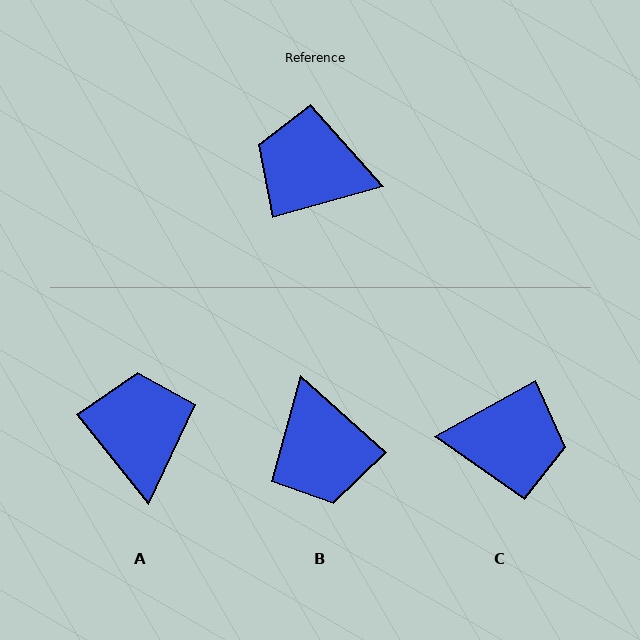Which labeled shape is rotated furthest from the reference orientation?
C, about 167 degrees away.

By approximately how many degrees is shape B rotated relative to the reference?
Approximately 123 degrees counter-clockwise.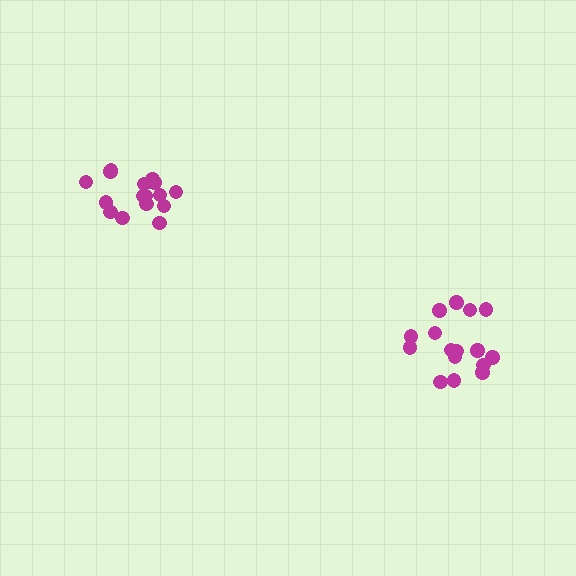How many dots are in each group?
Group 1: 17 dots, Group 2: 16 dots (33 total).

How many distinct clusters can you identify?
There are 2 distinct clusters.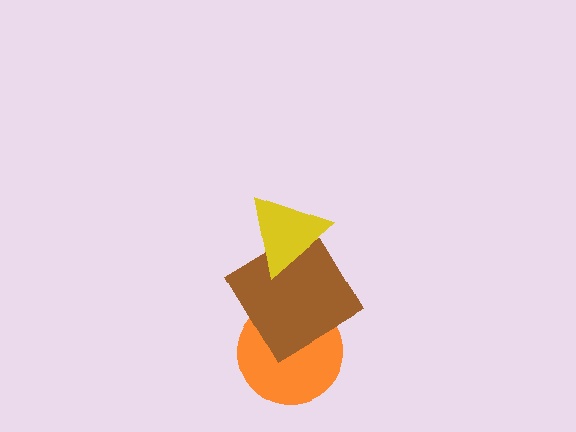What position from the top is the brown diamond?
The brown diamond is 2nd from the top.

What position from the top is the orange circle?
The orange circle is 3rd from the top.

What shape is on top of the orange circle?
The brown diamond is on top of the orange circle.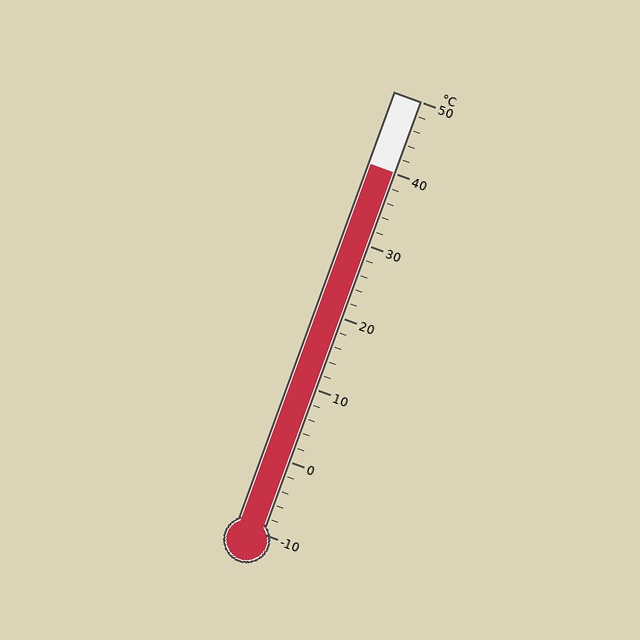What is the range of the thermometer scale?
The thermometer scale ranges from -10°C to 50°C.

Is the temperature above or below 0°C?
The temperature is above 0°C.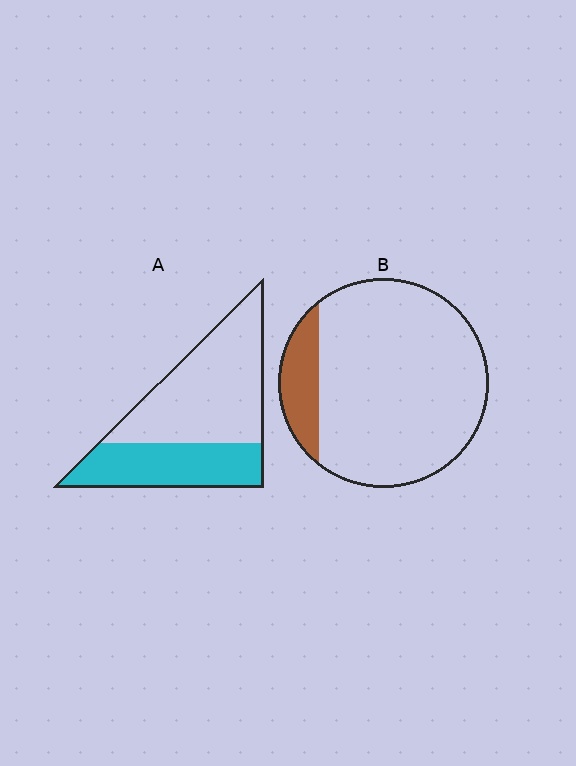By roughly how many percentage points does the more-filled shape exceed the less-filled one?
By roughly 25 percentage points (A over B).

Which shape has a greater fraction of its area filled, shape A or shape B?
Shape A.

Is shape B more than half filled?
No.